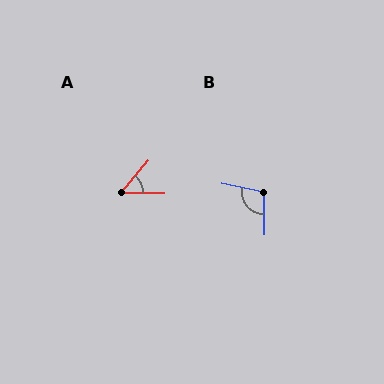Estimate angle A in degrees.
Approximately 50 degrees.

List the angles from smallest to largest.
A (50°), B (102°).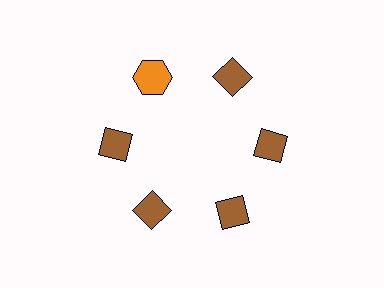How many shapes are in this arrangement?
There are 6 shapes arranged in a ring pattern.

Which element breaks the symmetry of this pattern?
The orange hexagon at roughly the 11 o'clock position breaks the symmetry. All other shapes are brown diamonds.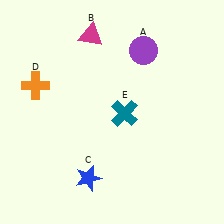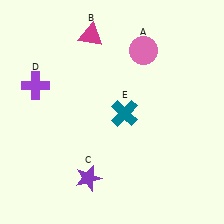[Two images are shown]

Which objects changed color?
A changed from purple to pink. C changed from blue to purple. D changed from orange to purple.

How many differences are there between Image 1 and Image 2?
There are 3 differences between the two images.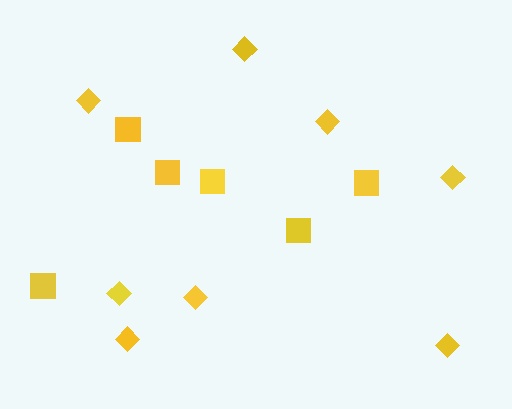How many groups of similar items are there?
There are 2 groups: one group of diamonds (8) and one group of squares (6).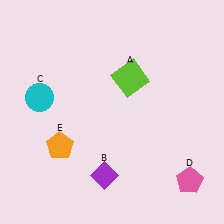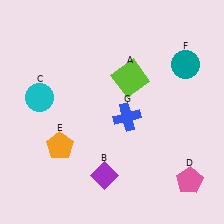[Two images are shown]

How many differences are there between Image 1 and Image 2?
There are 2 differences between the two images.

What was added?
A teal circle (F), a blue cross (G) were added in Image 2.